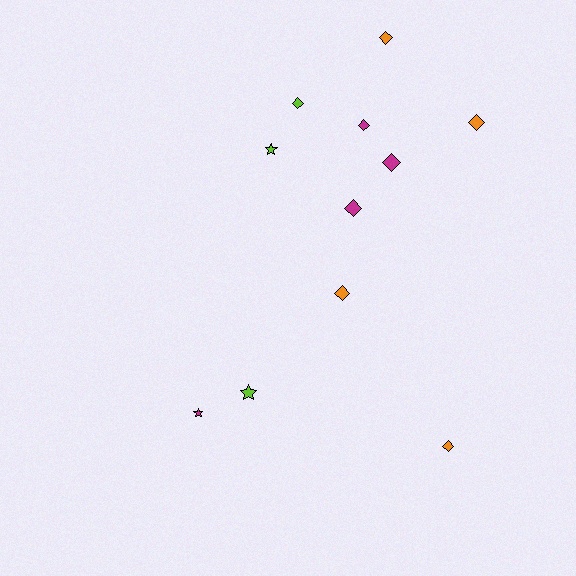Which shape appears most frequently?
Diamond, with 8 objects.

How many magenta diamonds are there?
There are 3 magenta diamonds.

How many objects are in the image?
There are 11 objects.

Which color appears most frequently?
Magenta, with 4 objects.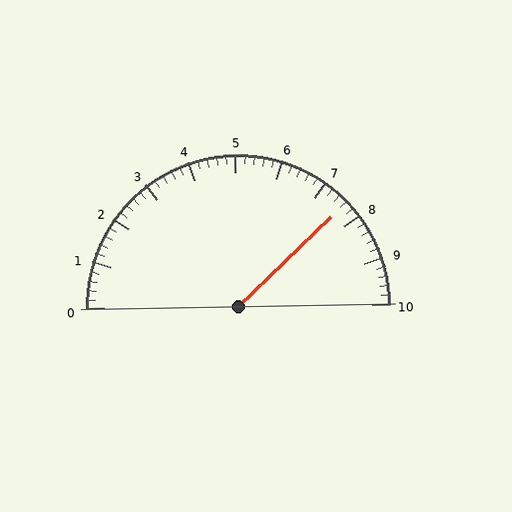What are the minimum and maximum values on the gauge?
The gauge ranges from 0 to 10.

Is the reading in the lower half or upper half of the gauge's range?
The reading is in the upper half of the range (0 to 10).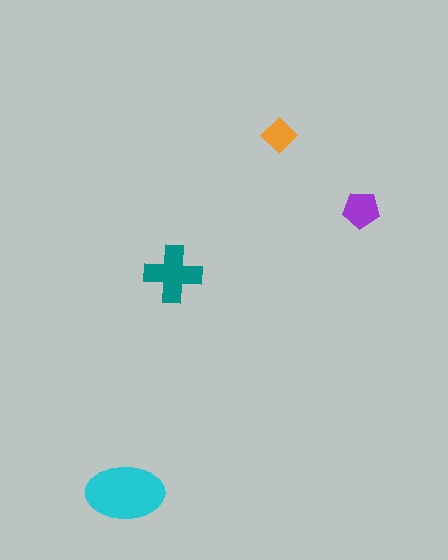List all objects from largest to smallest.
The cyan ellipse, the teal cross, the purple pentagon, the orange diamond.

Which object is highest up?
The orange diamond is topmost.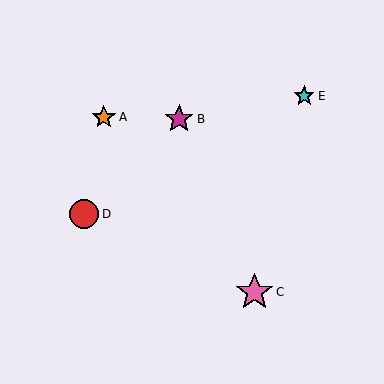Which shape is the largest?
The pink star (labeled C) is the largest.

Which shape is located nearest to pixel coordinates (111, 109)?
The orange star (labeled A) at (104, 117) is nearest to that location.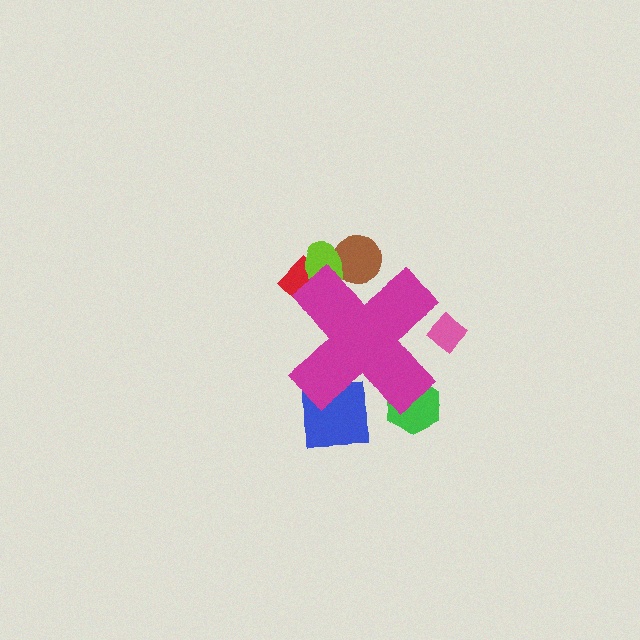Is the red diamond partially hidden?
Yes, the red diamond is partially hidden behind the magenta cross.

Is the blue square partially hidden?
Yes, the blue square is partially hidden behind the magenta cross.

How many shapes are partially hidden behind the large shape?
6 shapes are partially hidden.